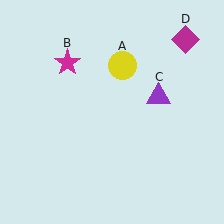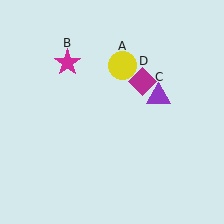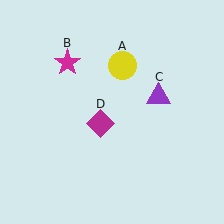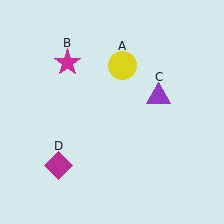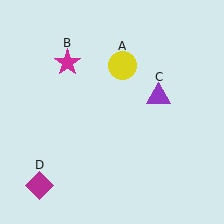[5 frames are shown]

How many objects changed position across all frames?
1 object changed position: magenta diamond (object D).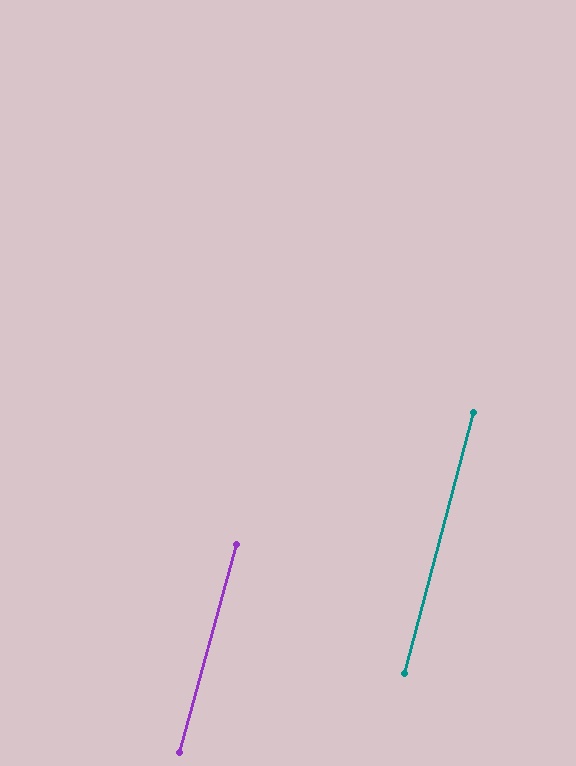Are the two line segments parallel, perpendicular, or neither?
Parallel — their directions differ by only 0.7°.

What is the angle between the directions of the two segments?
Approximately 1 degree.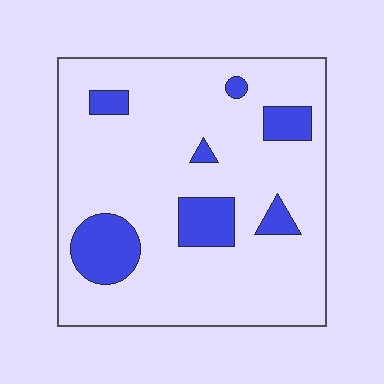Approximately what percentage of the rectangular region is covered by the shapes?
Approximately 15%.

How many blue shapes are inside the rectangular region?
7.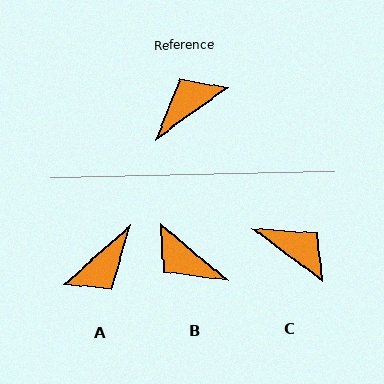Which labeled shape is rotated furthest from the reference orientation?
A, about 175 degrees away.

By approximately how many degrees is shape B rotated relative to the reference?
Approximately 104 degrees counter-clockwise.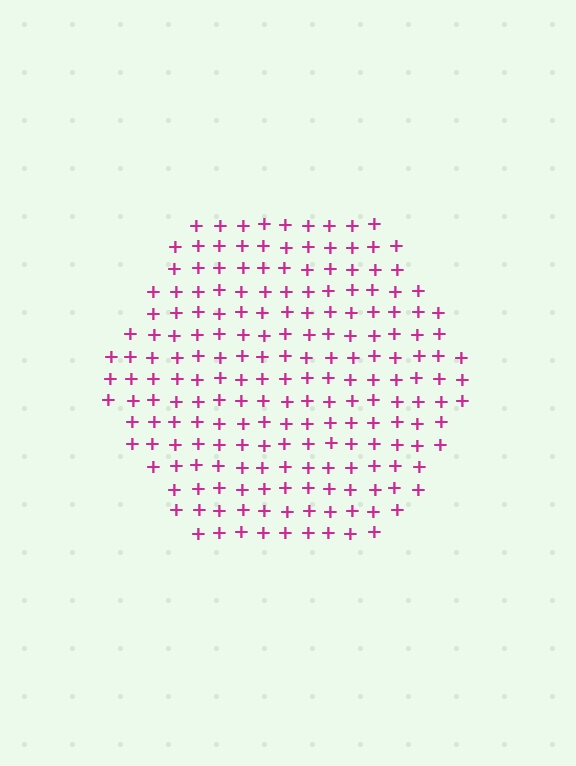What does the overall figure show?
The overall figure shows a hexagon.